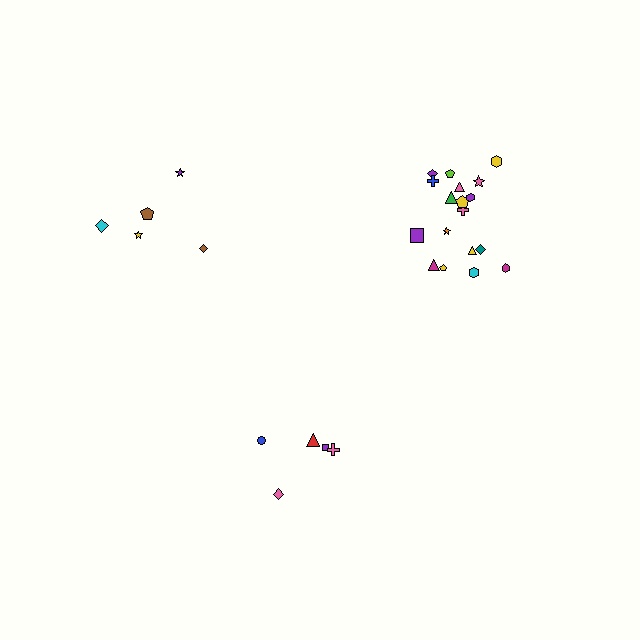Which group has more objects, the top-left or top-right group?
The top-right group.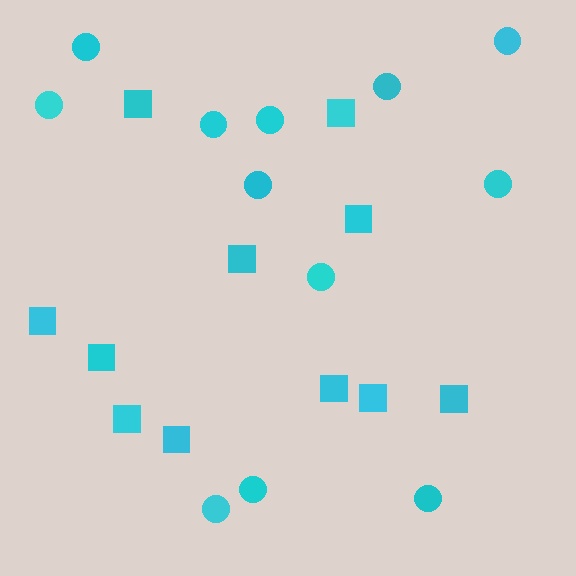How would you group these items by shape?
There are 2 groups: one group of squares (11) and one group of circles (12).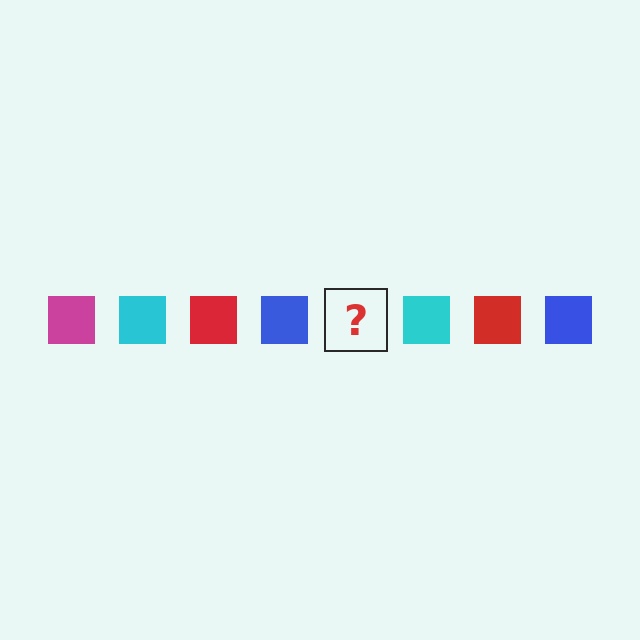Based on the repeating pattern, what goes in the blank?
The blank should be a magenta square.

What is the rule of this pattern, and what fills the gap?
The rule is that the pattern cycles through magenta, cyan, red, blue squares. The gap should be filled with a magenta square.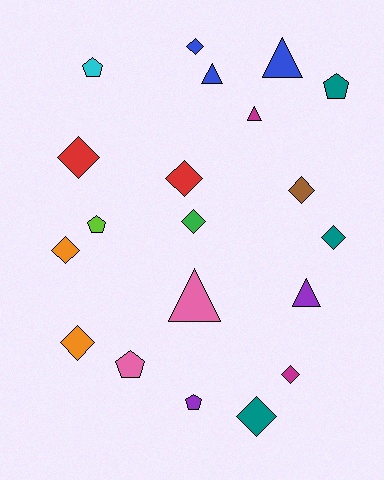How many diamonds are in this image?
There are 10 diamonds.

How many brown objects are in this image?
There is 1 brown object.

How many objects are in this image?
There are 20 objects.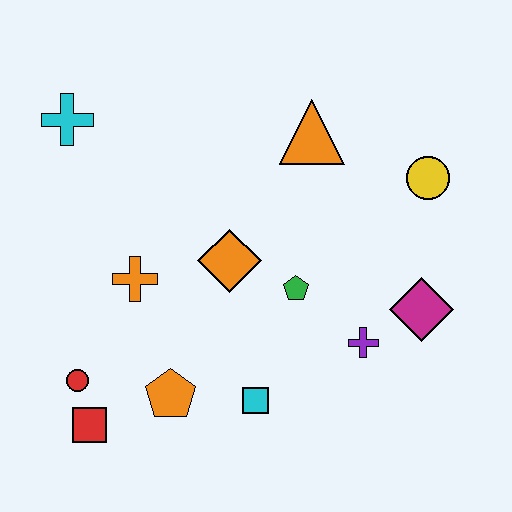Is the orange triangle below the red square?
No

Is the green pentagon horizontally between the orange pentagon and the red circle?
No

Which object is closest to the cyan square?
The orange pentagon is closest to the cyan square.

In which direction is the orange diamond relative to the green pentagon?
The orange diamond is to the left of the green pentagon.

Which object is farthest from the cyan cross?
The magenta diamond is farthest from the cyan cross.